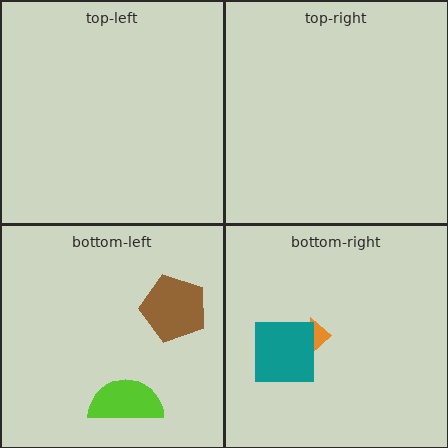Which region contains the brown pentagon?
The bottom-left region.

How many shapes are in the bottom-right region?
2.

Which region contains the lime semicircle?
The bottom-left region.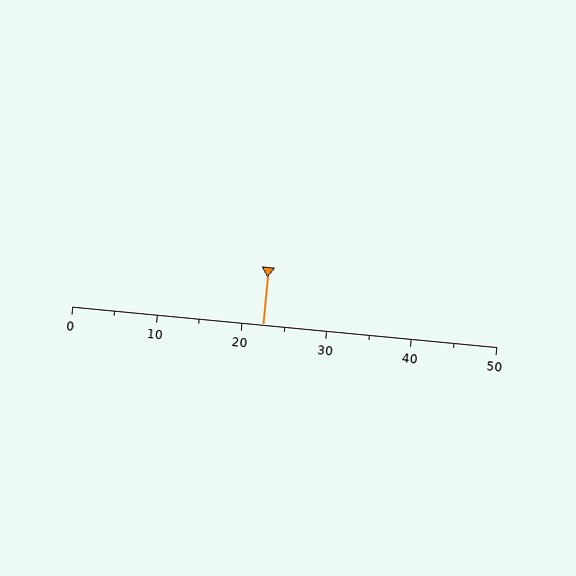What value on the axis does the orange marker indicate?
The marker indicates approximately 22.5.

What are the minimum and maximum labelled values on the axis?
The axis runs from 0 to 50.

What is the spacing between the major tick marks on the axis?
The major ticks are spaced 10 apart.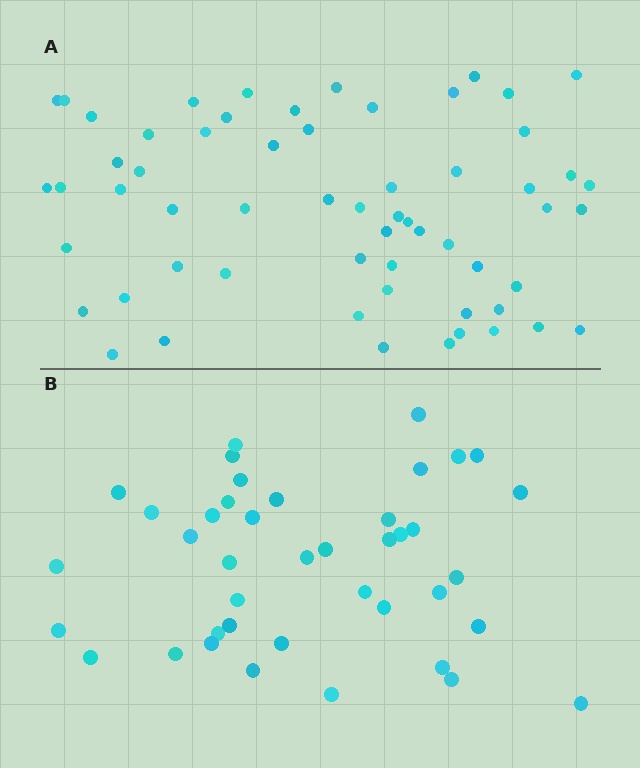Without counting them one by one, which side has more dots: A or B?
Region A (the top region) has more dots.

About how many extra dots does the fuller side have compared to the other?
Region A has approximately 20 more dots than region B.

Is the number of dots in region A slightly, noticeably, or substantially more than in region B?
Region A has substantially more. The ratio is roughly 1.5 to 1.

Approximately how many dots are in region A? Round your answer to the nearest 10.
About 60 dots.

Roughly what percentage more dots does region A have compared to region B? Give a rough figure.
About 45% more.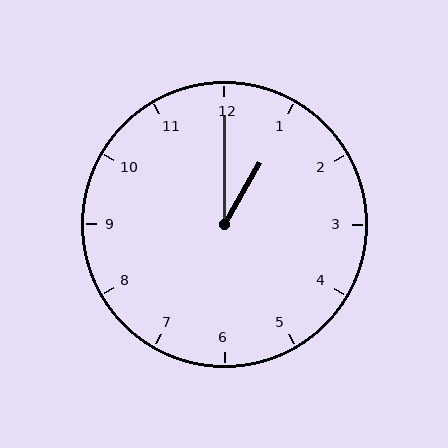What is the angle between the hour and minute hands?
Approximately 30 degrees.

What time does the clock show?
1:00.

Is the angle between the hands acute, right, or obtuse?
It is acute.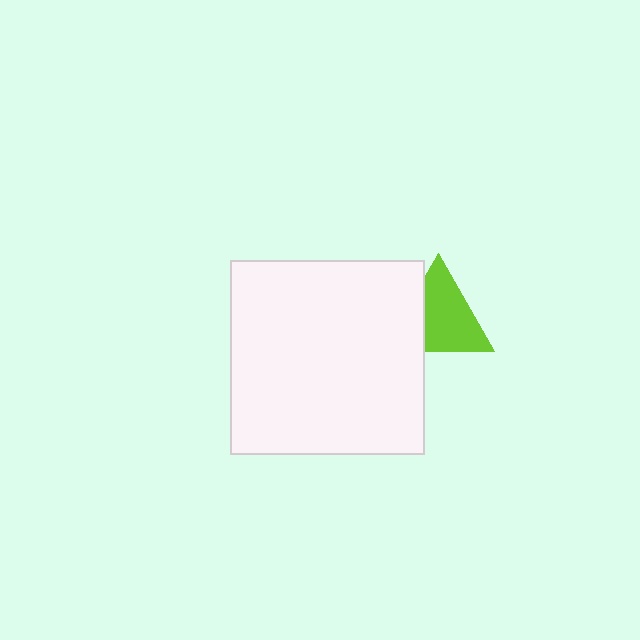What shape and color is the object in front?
The object in front is a white square.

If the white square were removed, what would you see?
You would see the complete lime triangle.